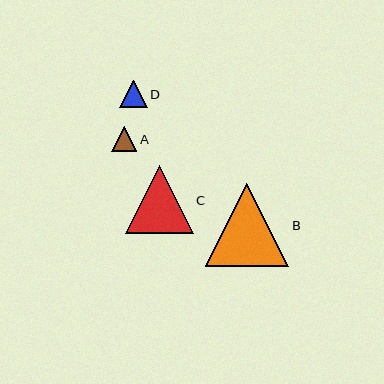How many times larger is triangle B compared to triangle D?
Triangle B is approximately 3.0 times the size of triangle D.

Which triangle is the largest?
Triangle B is the largest with a size of approximately 83 pixels.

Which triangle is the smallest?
Triangle A is the smallest with a size of approximately 25 pixels.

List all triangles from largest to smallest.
From largest to smallest: B, C, D, A.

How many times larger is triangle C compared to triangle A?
Triangle C is approximately 2.7 times the size of triangle A.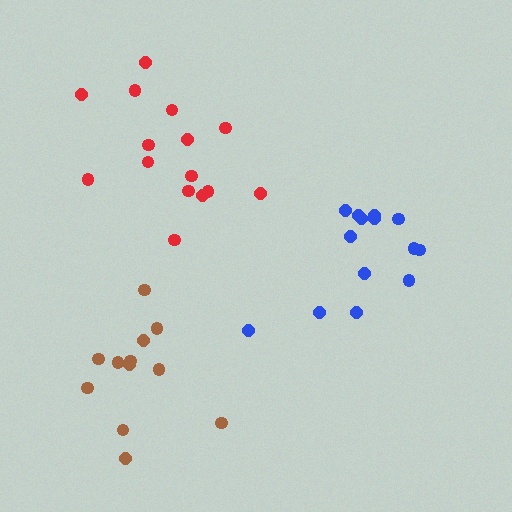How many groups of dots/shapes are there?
There are 3 groups.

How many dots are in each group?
Group 1: 15 dots, Group 2: 12 dots, Group 3: 14 dots (41 total).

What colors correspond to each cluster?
The clusters are colored: red, brown, blue.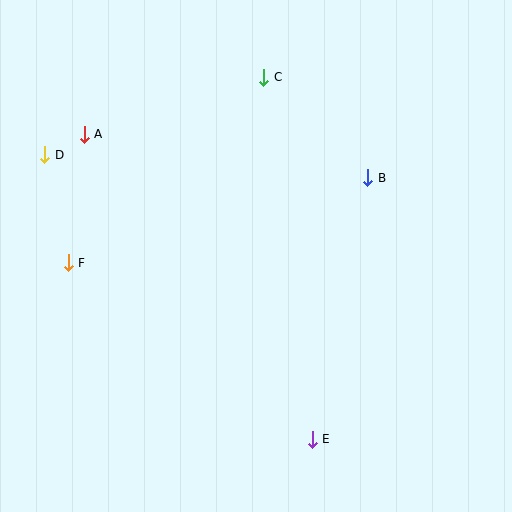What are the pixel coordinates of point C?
Point C is at (264, 77).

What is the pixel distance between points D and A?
The distance between D and A is 44 pixels.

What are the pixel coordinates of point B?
Point B is at (368, 178).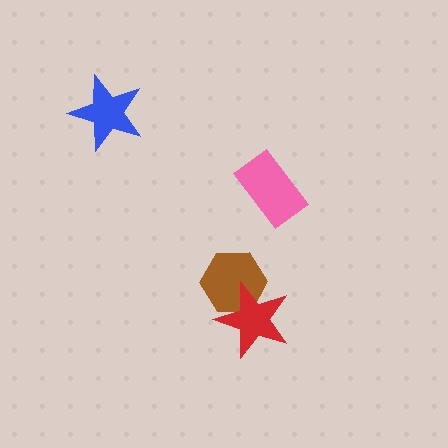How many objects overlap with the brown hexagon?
1 object overlaps with the brown hexagon.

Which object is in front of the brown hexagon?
The red star is in front of the brown hexagon.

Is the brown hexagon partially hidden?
Yes, it is partially covered by another shape.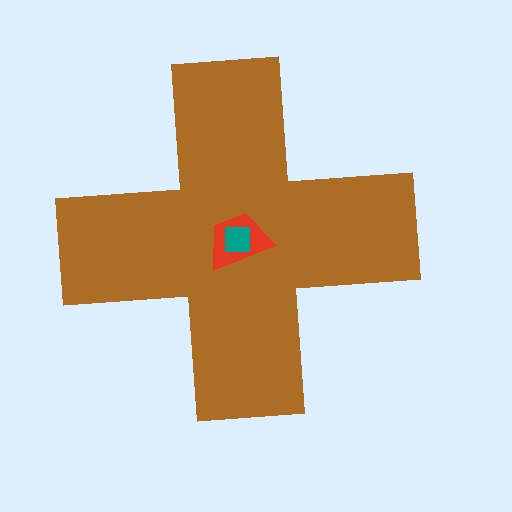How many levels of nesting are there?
3.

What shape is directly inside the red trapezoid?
The teal square.